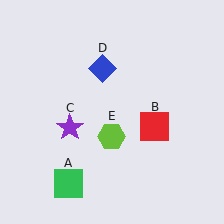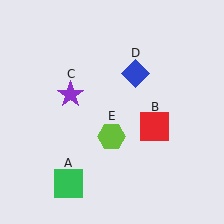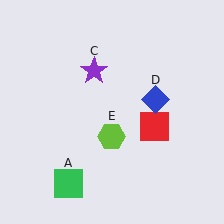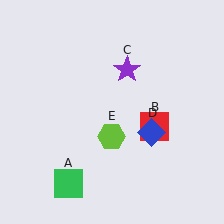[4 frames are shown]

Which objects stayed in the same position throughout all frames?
Green square (object A) and red square (object B) and lime hexagon (object E) remained stationary.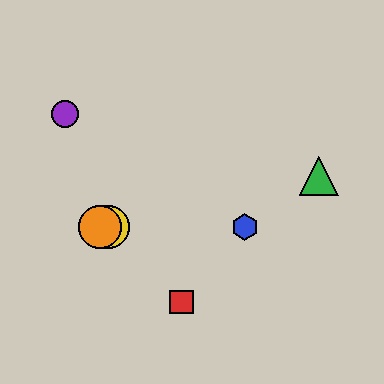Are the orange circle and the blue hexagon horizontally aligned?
Yes, both are at y≈227.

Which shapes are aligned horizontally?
The blue hexagon, the yellow circle, the orange circle are aligned horizontally.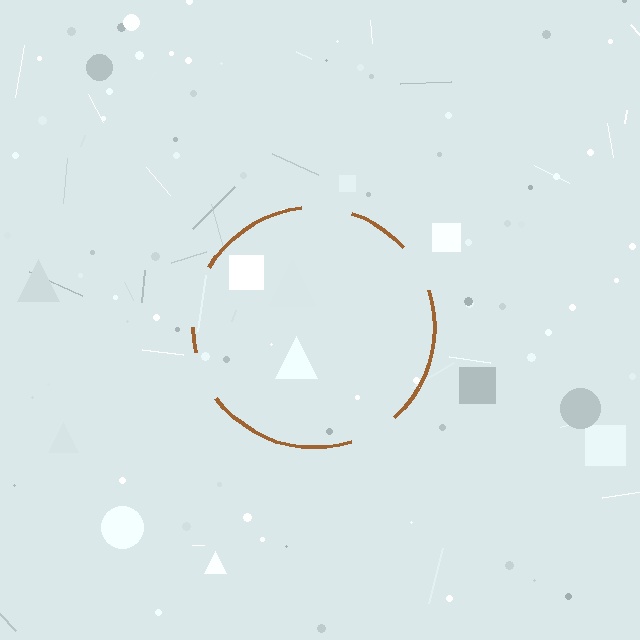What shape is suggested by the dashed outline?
The dashed outline suggests a circle.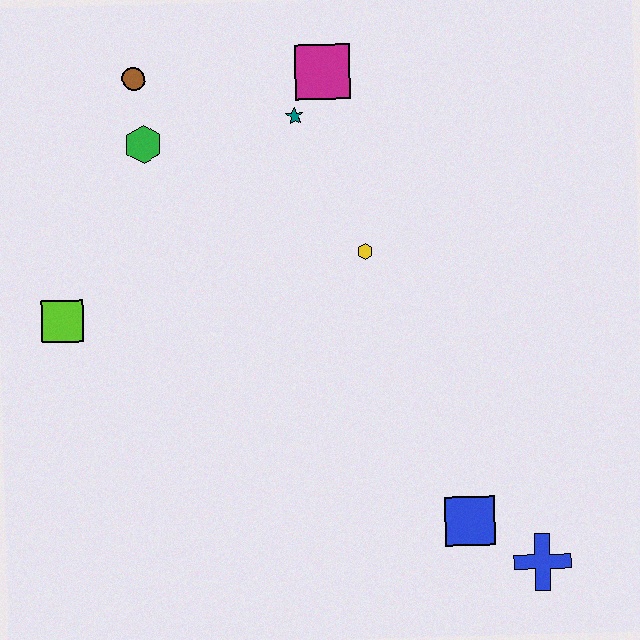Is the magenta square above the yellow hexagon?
Yes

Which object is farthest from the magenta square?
The blue cross is farthest from the magenta square.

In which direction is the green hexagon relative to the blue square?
The green hexagon is above the blue square.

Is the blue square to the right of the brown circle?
Yes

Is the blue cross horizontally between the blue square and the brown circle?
No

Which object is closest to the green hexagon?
The brown circle is closest to the green hexagon.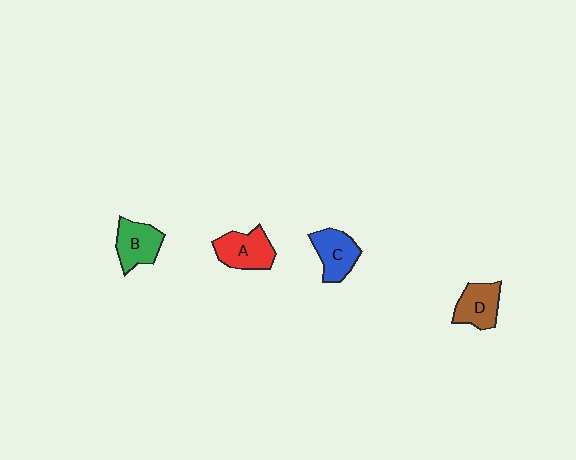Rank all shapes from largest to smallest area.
From largest to smallest: A (red), B (green), C (blue), D (brown).